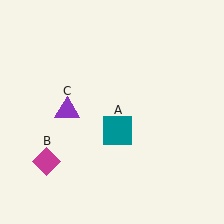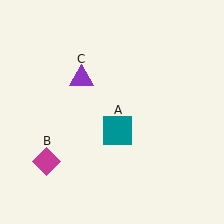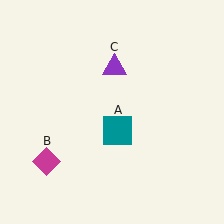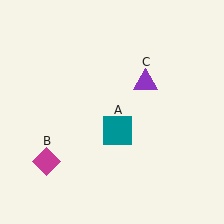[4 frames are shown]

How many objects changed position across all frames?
1 object changed position: purple triangle (object C).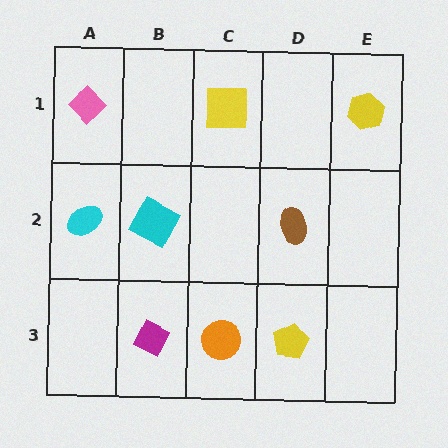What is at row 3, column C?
An orange circle.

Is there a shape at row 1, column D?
No, that cell is empty.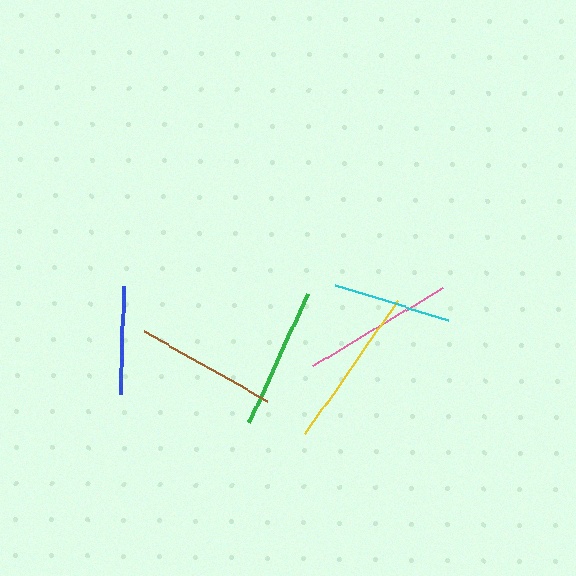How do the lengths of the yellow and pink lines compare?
The yellow and pink lines are approximately the same length.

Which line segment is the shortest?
The blue line is the shortest at approximately 107 pixels.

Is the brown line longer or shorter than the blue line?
The brown line is longer than the blue line.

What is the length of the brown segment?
The brown segment is approximately 140 pixels long.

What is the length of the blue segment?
The blue segment is approximately 107 pixels long.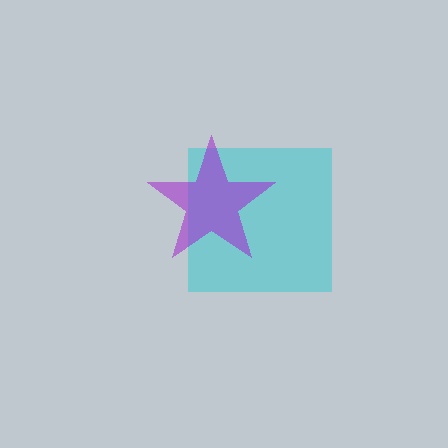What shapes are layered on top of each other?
The layered shapes are: a cyan square, a purple star.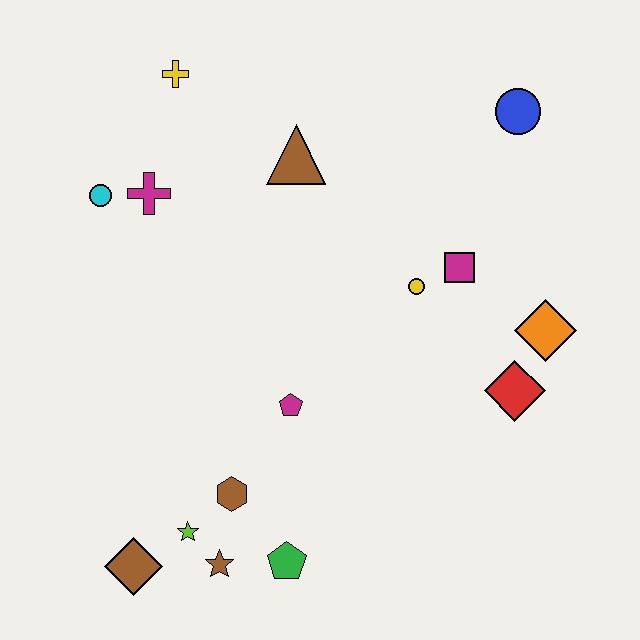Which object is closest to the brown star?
The lime star is closest to the brown star.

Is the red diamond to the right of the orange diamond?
No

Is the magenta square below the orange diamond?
No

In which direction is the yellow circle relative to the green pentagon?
The yellow circle is above the green pentagon.